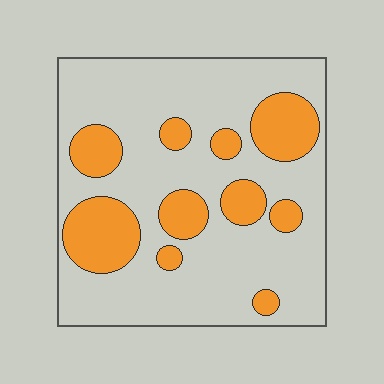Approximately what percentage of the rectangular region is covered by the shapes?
Approximately 25%.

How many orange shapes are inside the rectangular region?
10.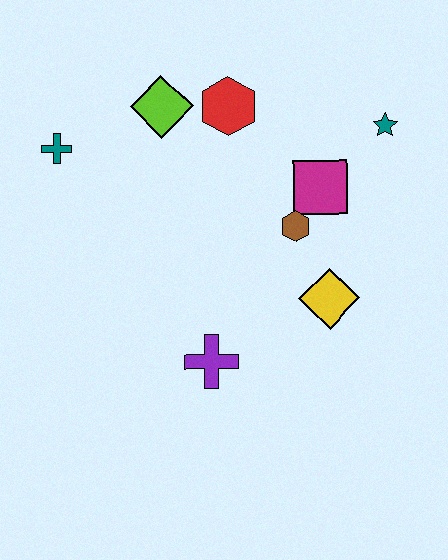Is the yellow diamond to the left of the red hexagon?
No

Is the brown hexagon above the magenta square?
No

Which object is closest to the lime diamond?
The red hexagon is closest to the lime diamond.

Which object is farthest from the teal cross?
The teal star is farthest from the teal cross.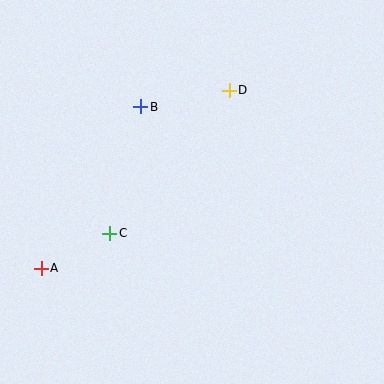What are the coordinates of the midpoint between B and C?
The midpoint between B and C is at (125, 170).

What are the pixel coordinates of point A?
Point A is at (41, 268).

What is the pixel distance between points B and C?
The distance between B and C is 130 pixels.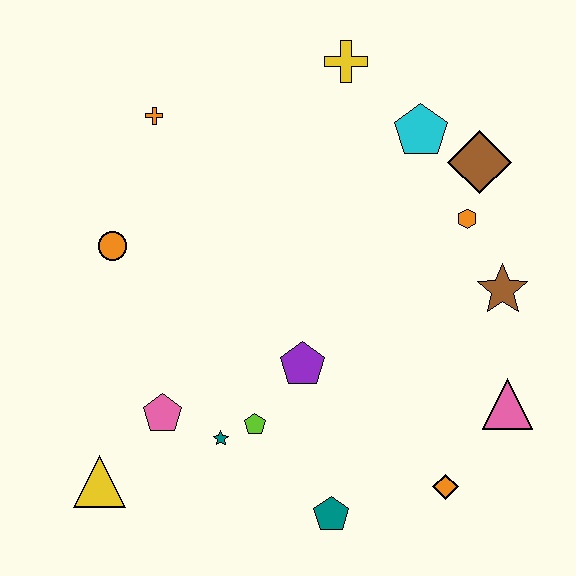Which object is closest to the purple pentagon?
The lime pentagon is closest to the purple pentagon.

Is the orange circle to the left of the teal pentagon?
Yes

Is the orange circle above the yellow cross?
No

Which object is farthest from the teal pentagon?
The yellow cross is farthest from the teal pentagon.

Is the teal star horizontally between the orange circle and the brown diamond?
Yes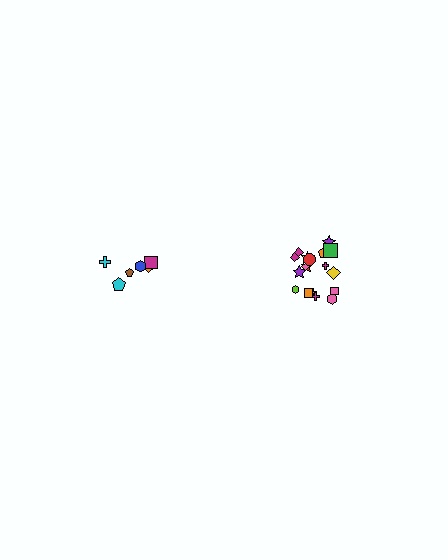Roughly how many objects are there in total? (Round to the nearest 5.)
Roughly 25 objects in total.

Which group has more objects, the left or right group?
The right group.